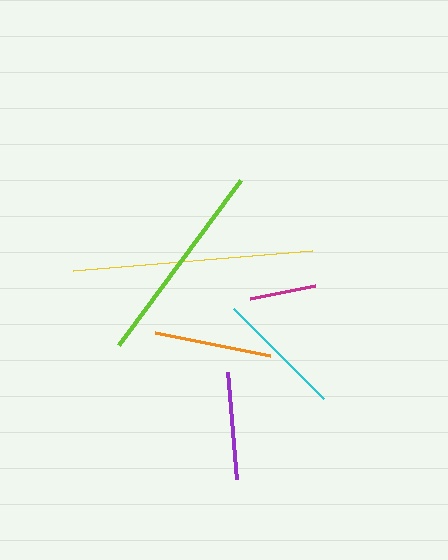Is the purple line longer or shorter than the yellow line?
The yellow line is longer than the purple line.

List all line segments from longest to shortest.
From longest to shortest: yellow, lime, cyan, orange, purple, magenta.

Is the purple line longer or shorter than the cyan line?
The cyan line is longer than the purple line.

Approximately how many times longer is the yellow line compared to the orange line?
The yellow line is approximately 2.0 times the length of the orange line.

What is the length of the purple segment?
The purple segment is approximately 108 pixels long.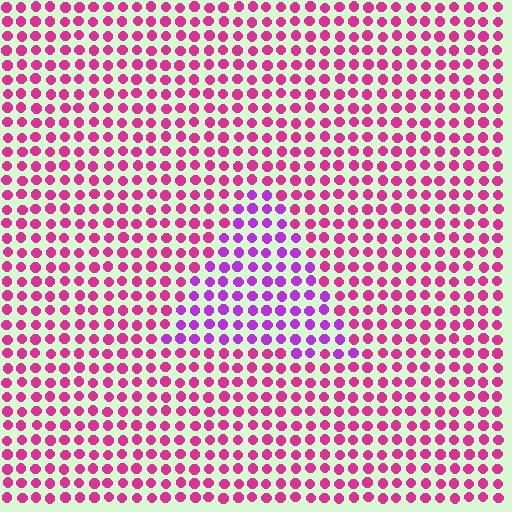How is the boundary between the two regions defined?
The boundary is defined purely by a slight shift in hue (about 37 degrees). Spacing, size, and orientation are identical on both sides.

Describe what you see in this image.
The image is filled with small magenta elements in a uniform arrangement. A triangle-shaped region is visible where the elements are tinted to a slightly different hue, forming a subtle color boundary.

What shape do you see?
I see a triangle.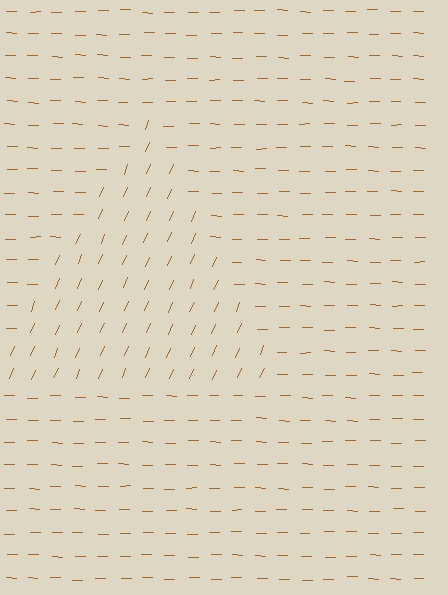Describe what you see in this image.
The image is filled with small brown line segments. A triangle region in the image has lines oriented differently from the surrounding lines, creating a visible texture boundary.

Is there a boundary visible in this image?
Yes, there is a texture boundary formed by a change in line orientation.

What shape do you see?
I see a triangle.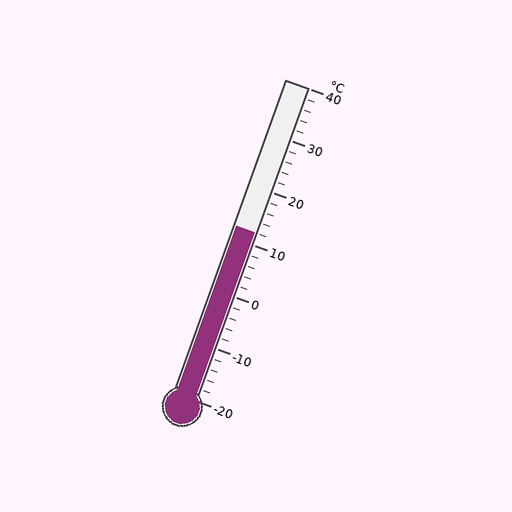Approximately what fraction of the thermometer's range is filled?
The thermometer is filled to approximately 55% of its range.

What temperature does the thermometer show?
The thermometer shows approximately 12°C.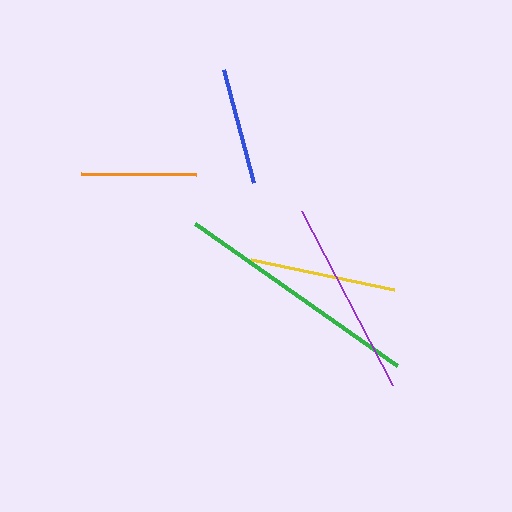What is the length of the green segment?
The green segment is approximately 247 pixels long.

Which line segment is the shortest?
The orange line is the shortest at approximately 115 pixels.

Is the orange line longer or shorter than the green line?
The green line is longer than the orange line.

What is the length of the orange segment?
The orange segment is approximately 115 pixels long.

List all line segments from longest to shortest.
From longest to shortest: green, purple, yellow, blue, orange.